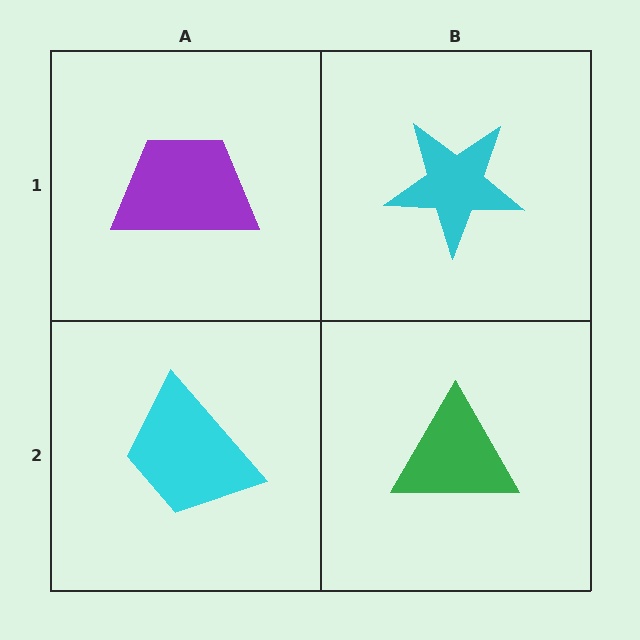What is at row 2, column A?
A cyan trapezoid.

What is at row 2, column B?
A green triangle.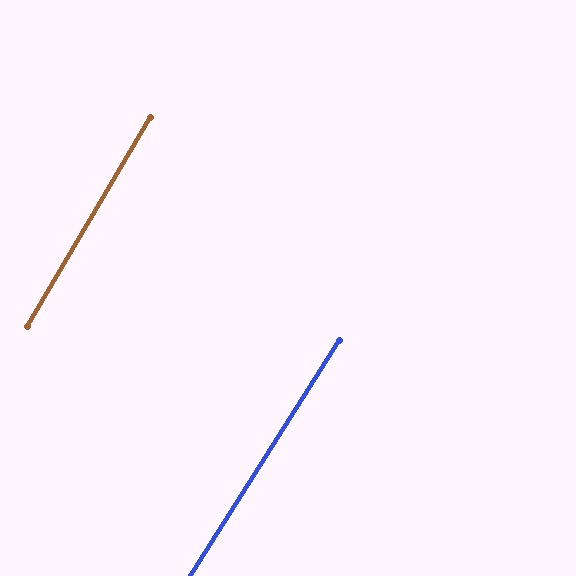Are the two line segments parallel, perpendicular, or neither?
Parallel — their directions differ by only 2.0°.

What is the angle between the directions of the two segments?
Approximately 2 degrees.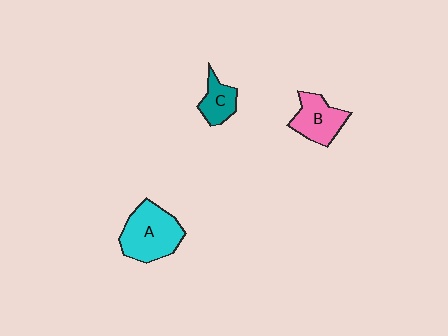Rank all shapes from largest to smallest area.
From largest to smallest: A (cyan), B (pink), C (teal).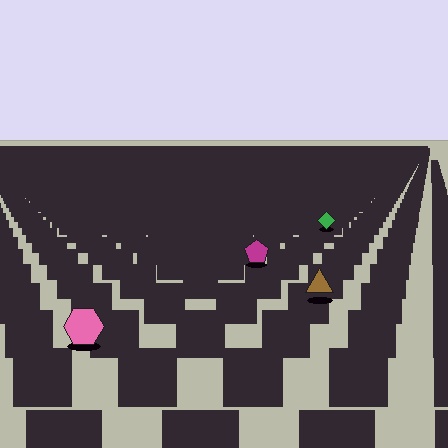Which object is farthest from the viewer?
The green diamond is farthest from the viewer. It appears smaller and the ground texture around it is denser.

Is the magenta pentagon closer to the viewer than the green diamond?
Yes. The magenta pentagon is closer — you can tell from the texture gradient: the ground texture is coarser near it.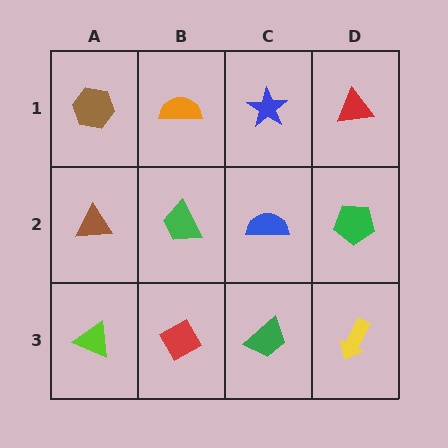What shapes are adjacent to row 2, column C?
A blue star (row 1, column C), a green trapezoid (row 3, column C), a green trapezoid (row 2, column B), a green pentagon (row 2, column D).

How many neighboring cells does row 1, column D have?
2.